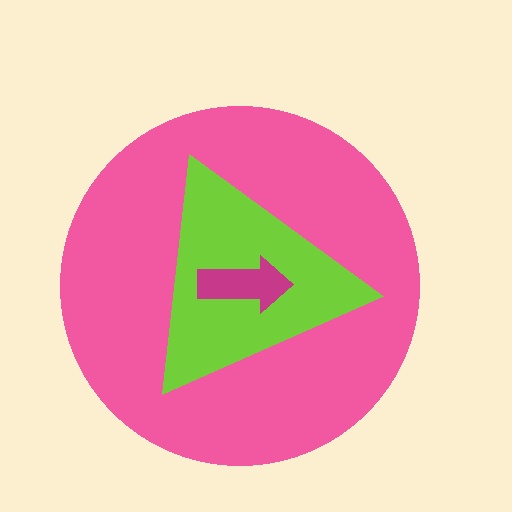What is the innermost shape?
The magenta arrow.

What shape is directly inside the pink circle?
The lime triangle.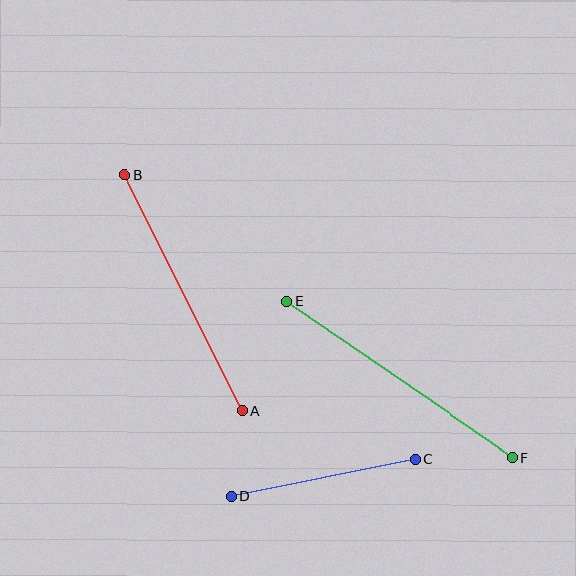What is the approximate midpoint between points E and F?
The midpoint is at approximately (400, 379) pixels.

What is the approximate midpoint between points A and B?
The midpoint is at approximately (183, 293) pixels.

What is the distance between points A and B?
The distance is approximately 263 pixels.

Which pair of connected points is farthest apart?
Points E and F are farthest apart.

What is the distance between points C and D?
The distance is approximately 188 pixels.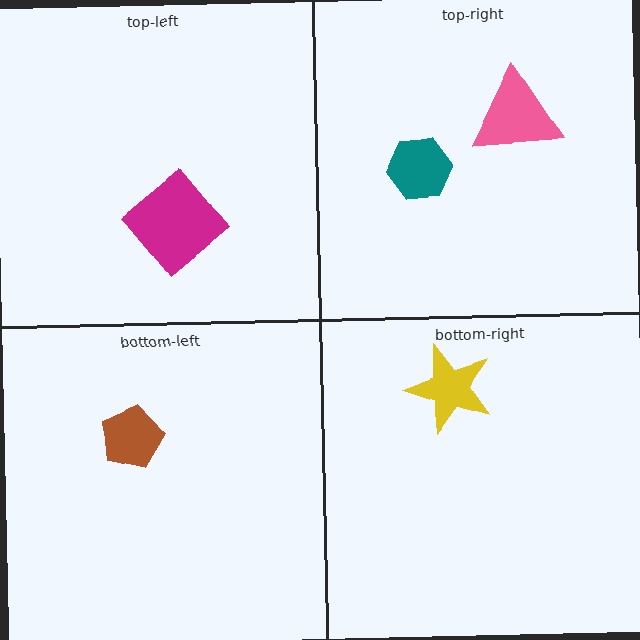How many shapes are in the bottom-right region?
1.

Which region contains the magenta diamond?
The top-left region.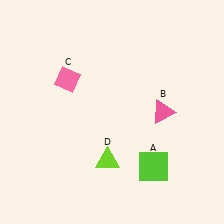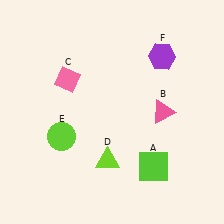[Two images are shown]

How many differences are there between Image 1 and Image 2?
There are 2 differences between the two images.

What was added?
A lime circle (E), a purple hexagon (F) were added in Image 2.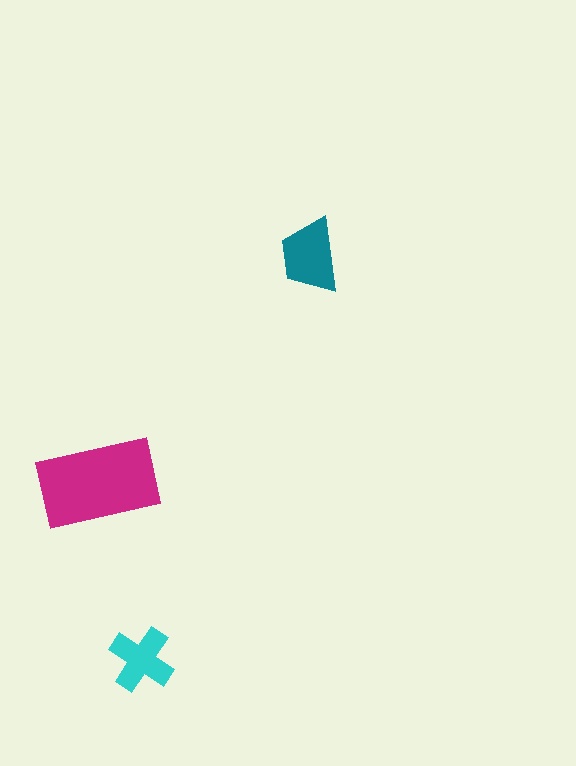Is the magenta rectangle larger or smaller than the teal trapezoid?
Larger.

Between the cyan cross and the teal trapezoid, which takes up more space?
The teal trapezoid.